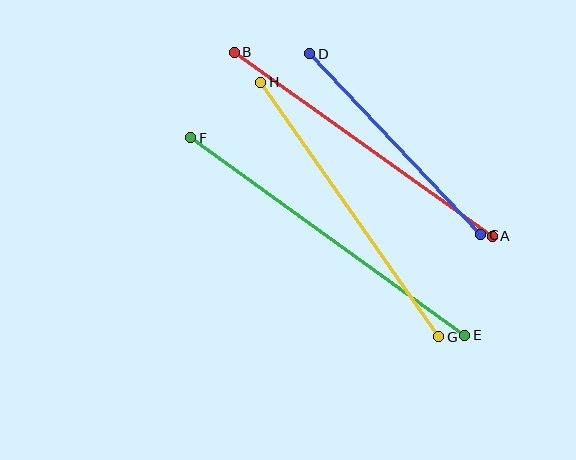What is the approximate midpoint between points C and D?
The midpoint is at approximately (395, 144) pixels.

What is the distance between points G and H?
The distance is approximately 310 pixels.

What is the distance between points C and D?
The distance is approximately 249 pixels.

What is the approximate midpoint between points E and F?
The midpoint is at approximately (328, 236) pixels.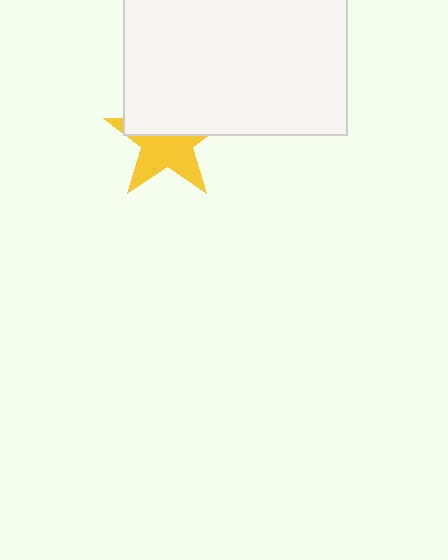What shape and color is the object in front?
The object in front is a white rectangle.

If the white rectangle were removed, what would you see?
You would see the complete yellow star.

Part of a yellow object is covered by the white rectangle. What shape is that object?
It is a star.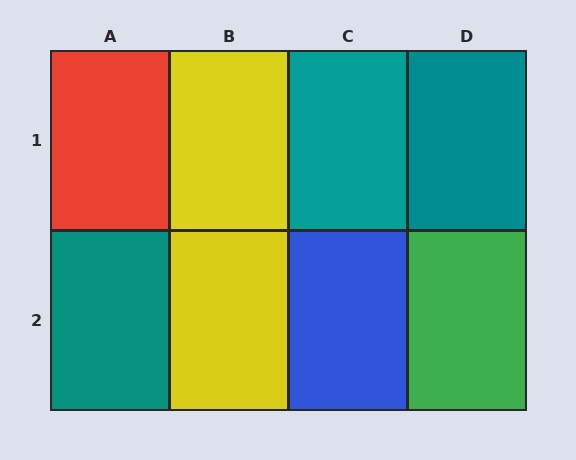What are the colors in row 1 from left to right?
Red, yellow, teal, teal.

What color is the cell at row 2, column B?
Yellow.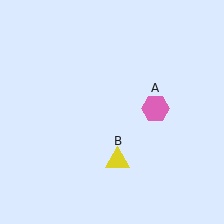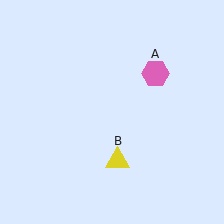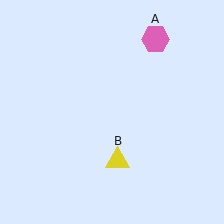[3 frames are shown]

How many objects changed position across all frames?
1 object changed position: pink hexagon (object A).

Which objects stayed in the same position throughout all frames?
Yellow triangle (object B) remained stationary.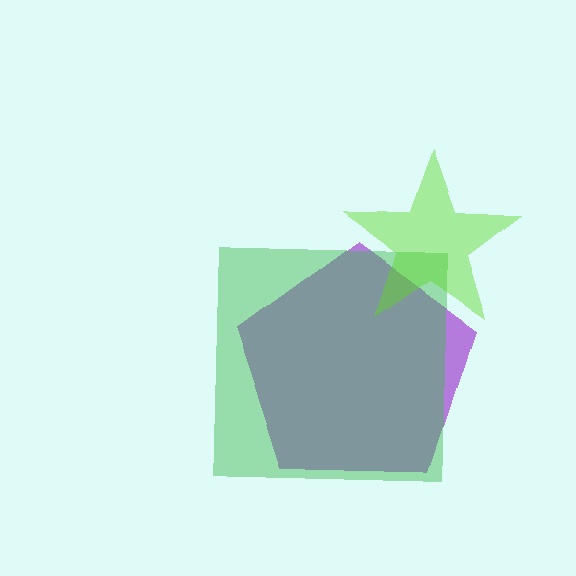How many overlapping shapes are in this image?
There are 3 overlapping shapes in the image.